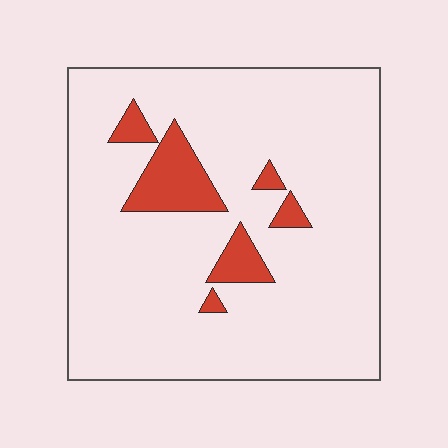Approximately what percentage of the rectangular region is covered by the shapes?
Approximately 10%.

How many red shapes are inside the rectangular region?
6.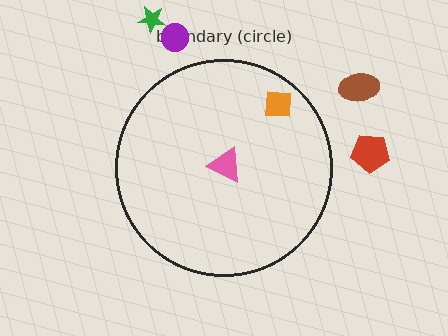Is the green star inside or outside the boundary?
Outside.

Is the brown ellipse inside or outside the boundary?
Outside.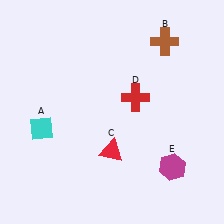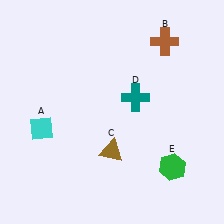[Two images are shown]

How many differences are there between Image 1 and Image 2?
There are 3 differences between the two images.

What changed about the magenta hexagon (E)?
In Image 1, E is magenta. In Image 2, it changed to green.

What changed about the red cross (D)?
In Image 1, D is red. In Image 2, it changed to teal.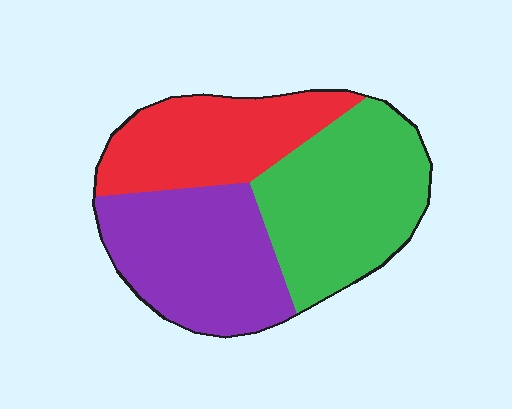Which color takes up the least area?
Red, at roughly 30%.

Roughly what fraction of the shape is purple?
Purple takes up between a quarter and a half of the shape.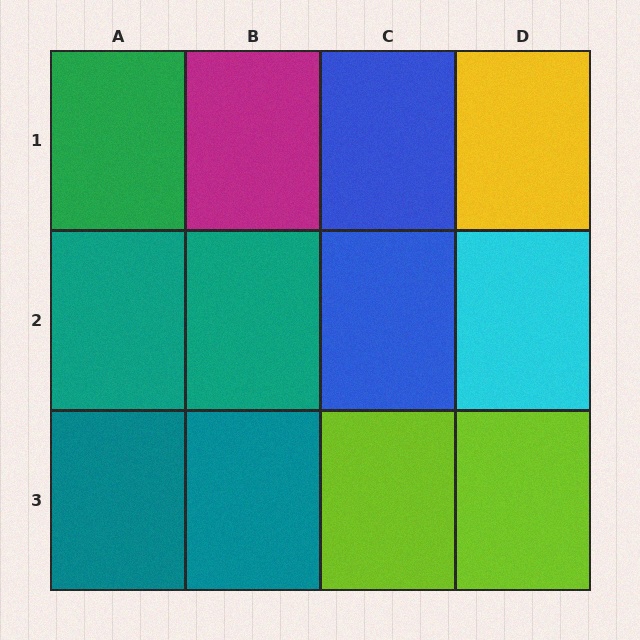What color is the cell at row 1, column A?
Green.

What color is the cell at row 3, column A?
Teal.